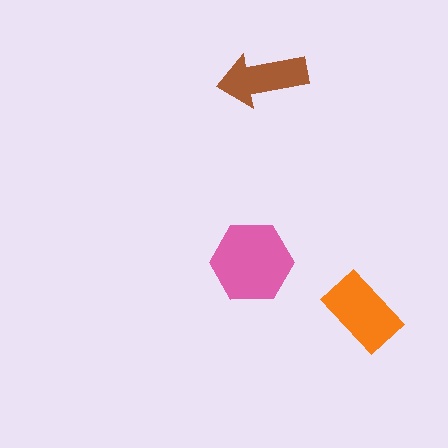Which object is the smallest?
The brown arrow.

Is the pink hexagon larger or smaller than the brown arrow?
Larger.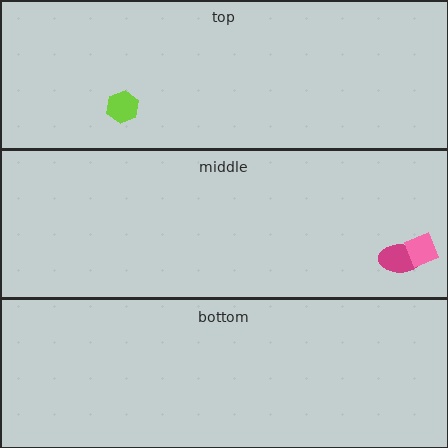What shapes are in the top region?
The lime hexagon.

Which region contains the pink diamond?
The middle region.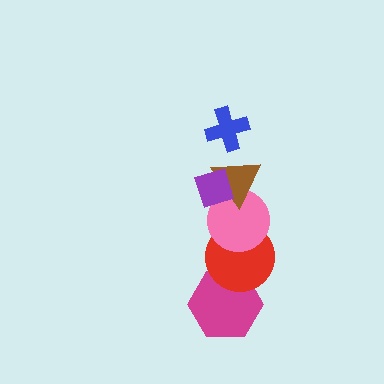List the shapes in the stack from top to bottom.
From top to bottom: the blue cross, the purple diamond, the brown triangle, the pink circle, the red circle, the magenta hexagon.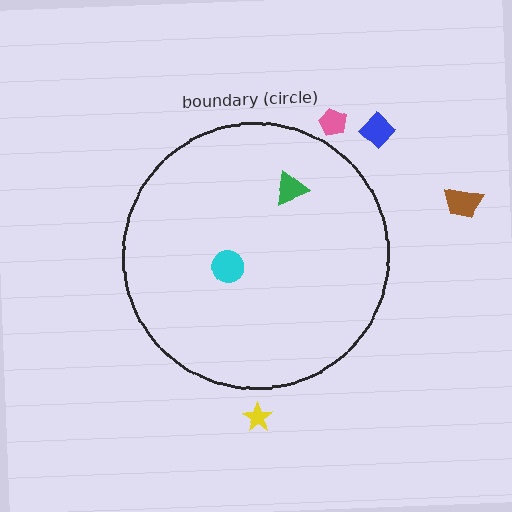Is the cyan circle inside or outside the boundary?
Inside.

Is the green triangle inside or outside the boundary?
Inside.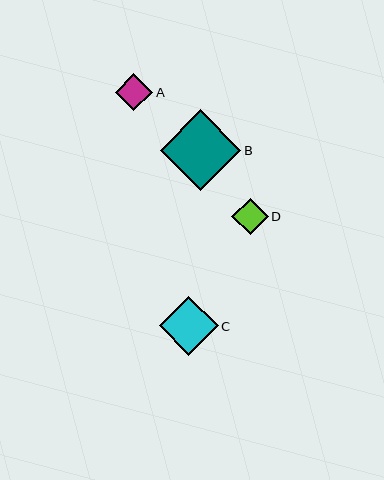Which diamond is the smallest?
Diamond D is the smallest with a size of approximately 37 pixels.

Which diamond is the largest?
Diamond B is the largest with a size of approximately 81 pixels.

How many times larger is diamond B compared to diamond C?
Diamond B is approximately 1.4 times the size of diamond C.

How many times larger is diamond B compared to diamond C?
Diamond B is approximately 1.4 times the size of diamond C.